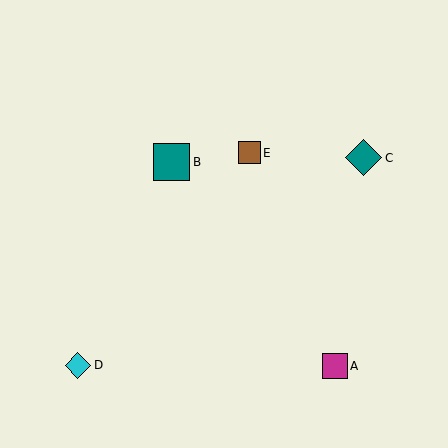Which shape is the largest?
The teal square (labeled B) is the largest.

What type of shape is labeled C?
Shape C is a teal diamond.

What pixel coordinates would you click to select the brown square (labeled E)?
Click at (249, 153) to select the brown square E.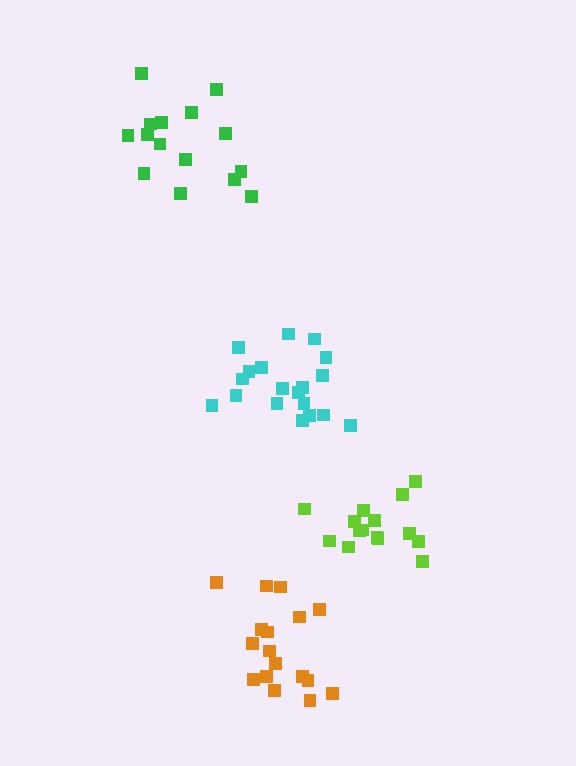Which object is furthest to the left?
The green cluster is leftmost.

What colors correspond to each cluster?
The clusters are colored: orange, green, cyan, lime.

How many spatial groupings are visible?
There are 4 spatial groupings.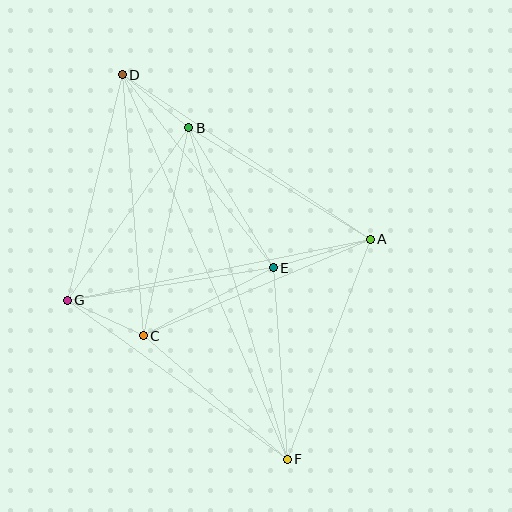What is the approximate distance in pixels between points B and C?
The distance between B and C is approximately 213 pixels.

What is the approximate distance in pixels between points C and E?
The distance between C and E is approximately 147 pixels.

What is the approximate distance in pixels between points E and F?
The distance between E and F is approximately 192 pixels.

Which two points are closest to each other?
Points C and G are closest to each other.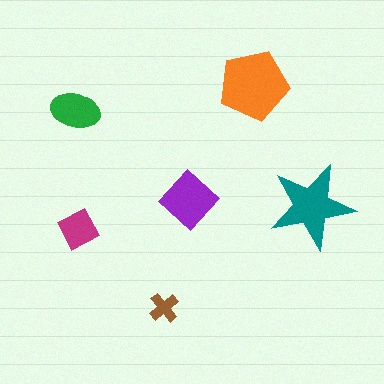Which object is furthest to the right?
The teal star is rightmost.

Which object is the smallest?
The brown cross.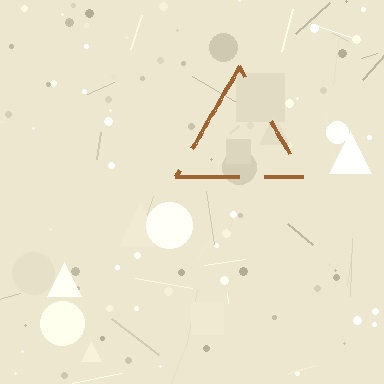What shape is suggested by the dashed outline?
The dashed outline suggests a triangle.